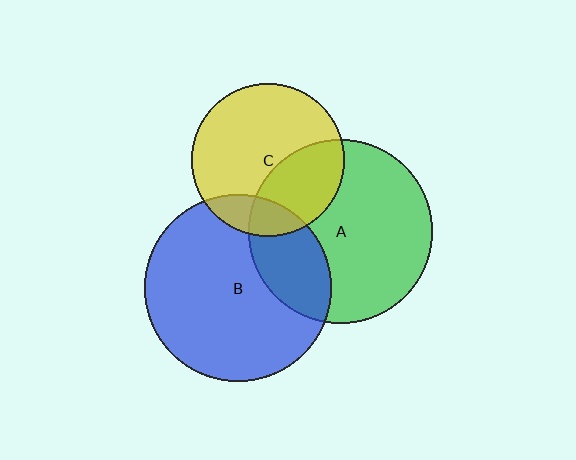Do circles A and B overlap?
Yes.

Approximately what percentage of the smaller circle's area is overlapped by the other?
Approximately 25%.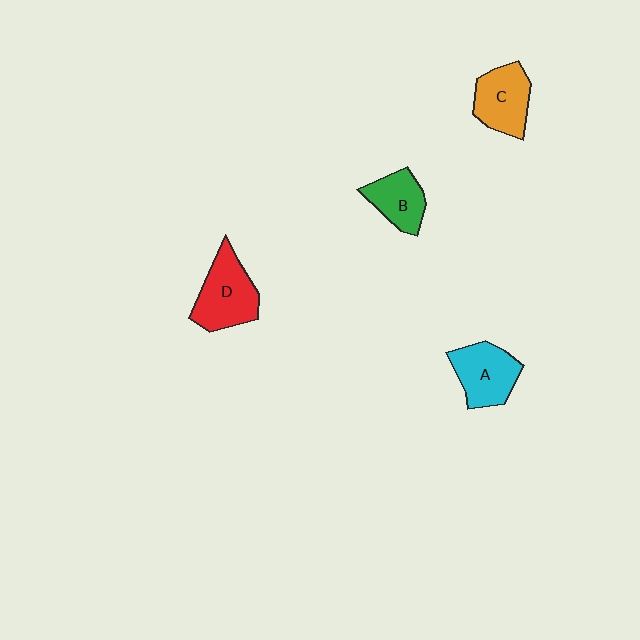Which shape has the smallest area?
Shape B (green).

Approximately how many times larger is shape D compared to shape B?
Approximately 1.4 times.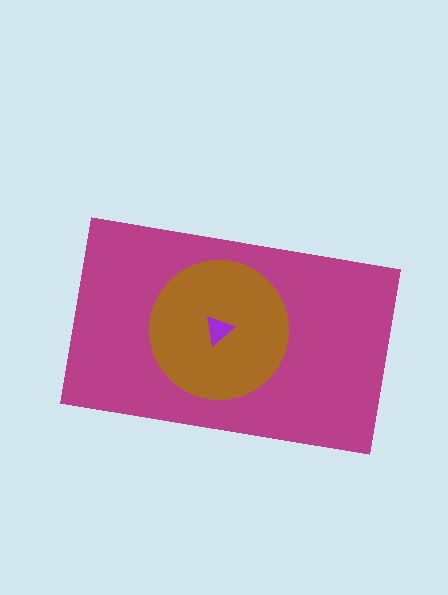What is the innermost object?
The purple triangle.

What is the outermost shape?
The magenta rectangle.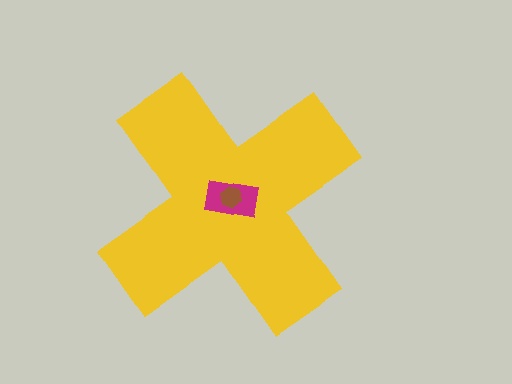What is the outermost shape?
The yellow cross.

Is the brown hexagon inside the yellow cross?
Yes.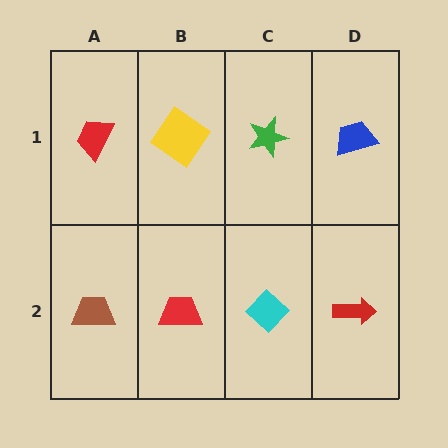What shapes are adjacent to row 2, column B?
A yellow diamond (row 1, column B), a brown trapezoid (row 2, column A), a cyan diamond (row 2, column C).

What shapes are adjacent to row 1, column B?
A red trapezoid (row 2, column B), a red trapezoid (row 1, column A), a green star (row 1, column C).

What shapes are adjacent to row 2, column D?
A blue trapezoid (row 1, column D), a cyan diamond (row 2, column C).